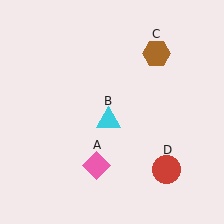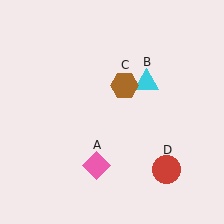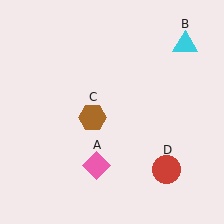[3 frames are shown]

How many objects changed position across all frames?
2 objects changed position: cyan triangle (object B), brown hexagon (object C).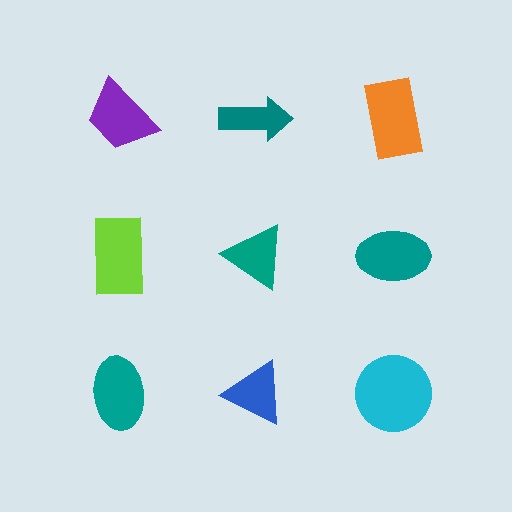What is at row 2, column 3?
A teal ellipse.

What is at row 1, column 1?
A purple trapezoid.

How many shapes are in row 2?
3 shapes.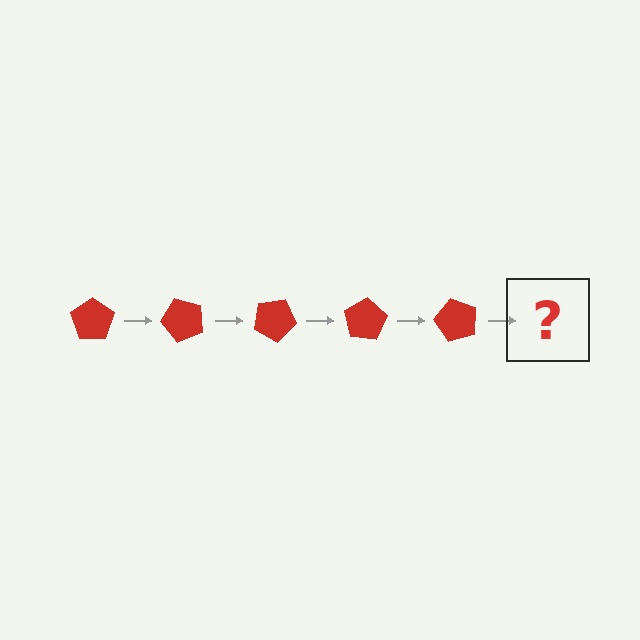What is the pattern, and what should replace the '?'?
The pattern is that the pentagon rotates 50 degrees each step. The '?' should be a red pentagon rotated 250 degrees.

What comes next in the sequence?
The next element should be a red pentagon rotated 250 degrees.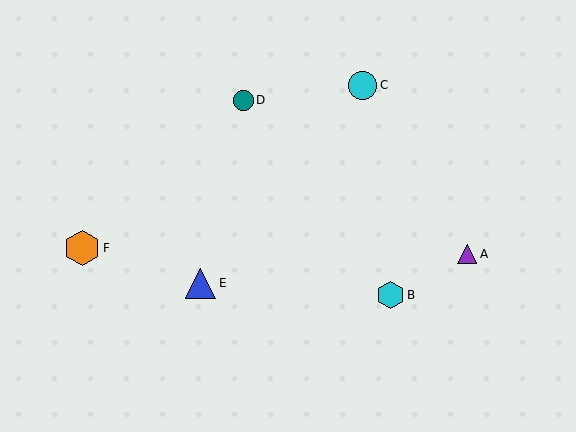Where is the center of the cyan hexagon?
The center of the cyan hexagon is at (391, 295).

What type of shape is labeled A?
Shape A is a purple triangle.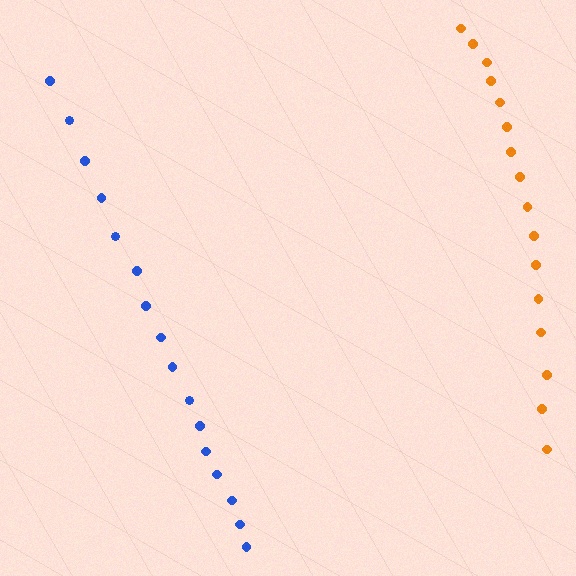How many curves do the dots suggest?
There are 2 distinct paths.